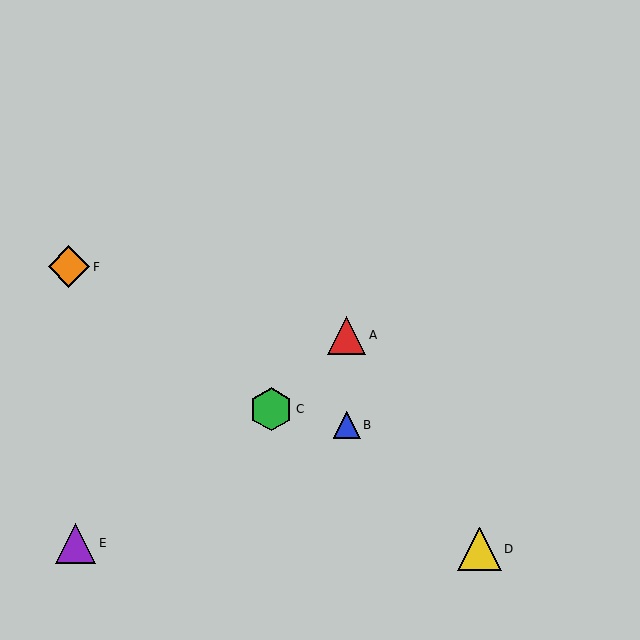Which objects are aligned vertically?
Objects A, B are aligned vertically.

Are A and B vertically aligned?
Yes, both are at x≈347.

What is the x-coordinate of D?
Object D is at x≈479.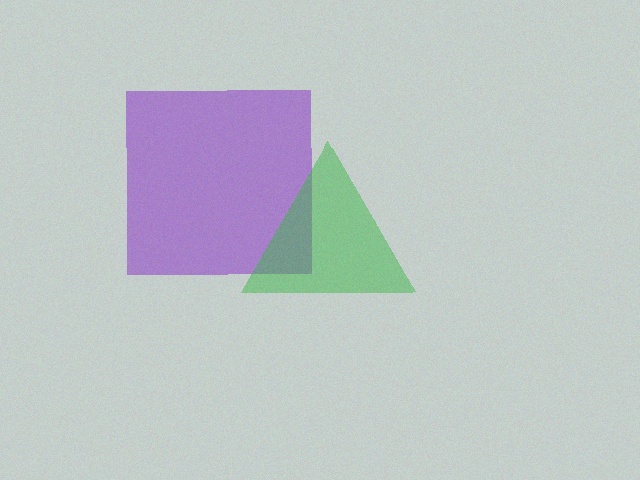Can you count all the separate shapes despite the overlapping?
Yes, there are 2 separate shapes.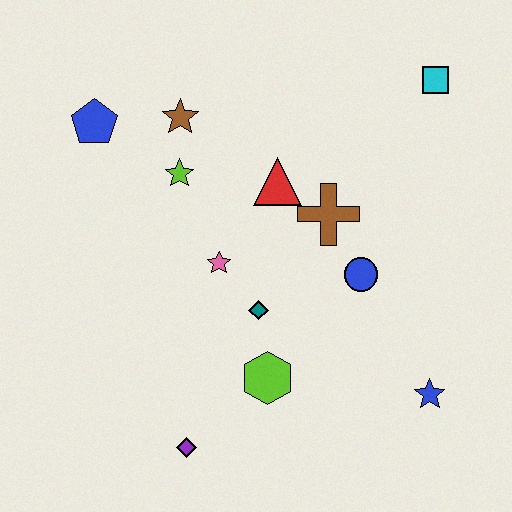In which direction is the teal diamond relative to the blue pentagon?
The teal diamond is below the blue pentagon.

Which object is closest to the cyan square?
The brown cross is closest to the cyan square.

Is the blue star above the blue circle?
No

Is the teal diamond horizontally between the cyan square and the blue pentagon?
Yes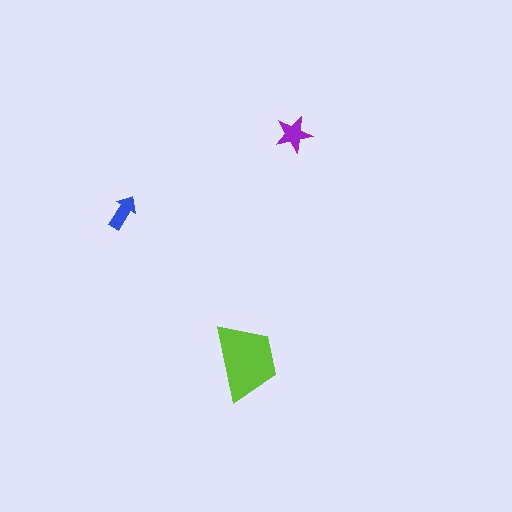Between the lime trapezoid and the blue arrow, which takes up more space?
The lime trapezoid.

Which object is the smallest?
The blue arrow.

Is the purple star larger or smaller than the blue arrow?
Larger.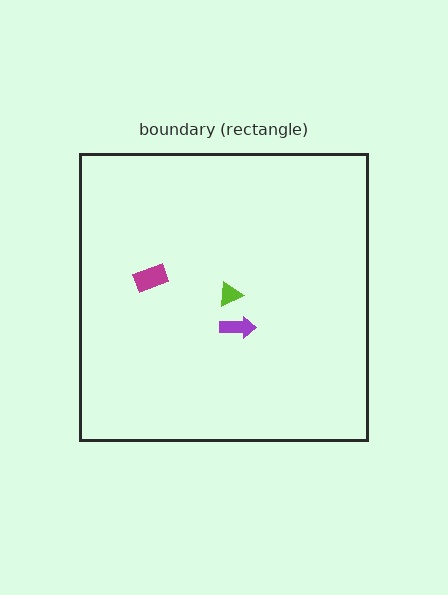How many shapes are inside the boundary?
3 inside, 0 outside.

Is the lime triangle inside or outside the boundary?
Inside.